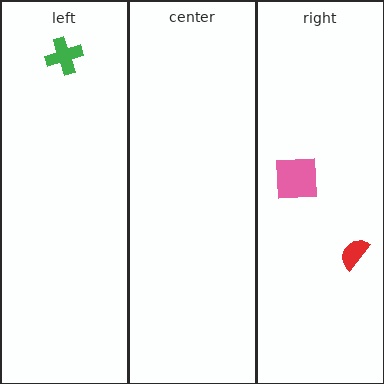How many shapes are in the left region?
1.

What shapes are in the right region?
The pink square, the red semicircle.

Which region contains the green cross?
The left region.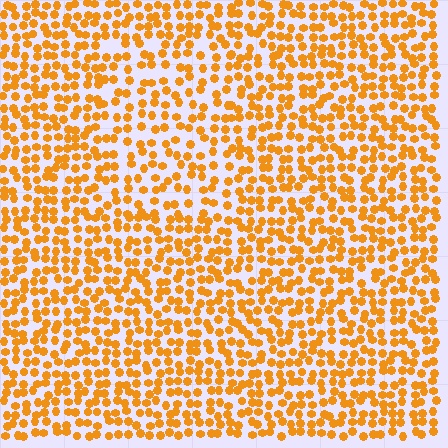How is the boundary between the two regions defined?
The boundary is defined by a change in element density (approximately 1.4x ratio). All elements are the same color, size, and shape.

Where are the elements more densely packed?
The elements are more densely packed outside the rectangle boundary.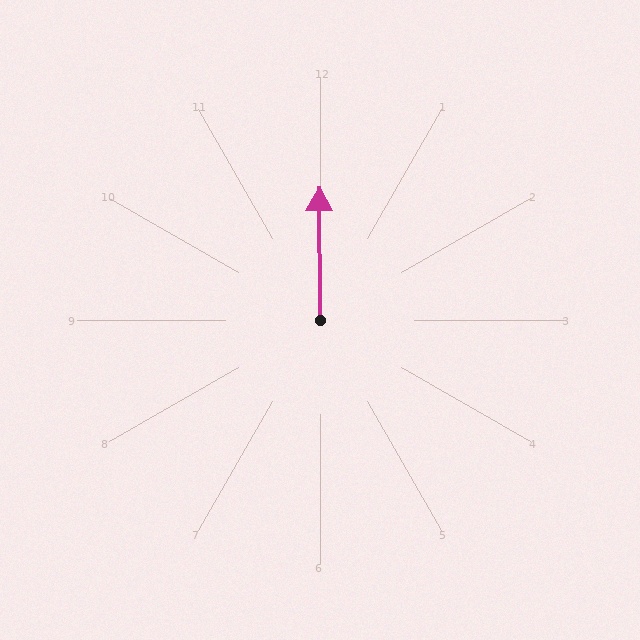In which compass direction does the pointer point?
North.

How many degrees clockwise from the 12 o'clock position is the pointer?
Approximately 360 degrees.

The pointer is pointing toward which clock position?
Roughly 12 o'clock.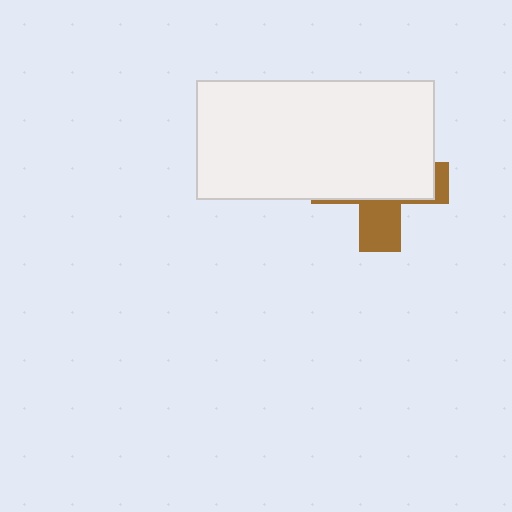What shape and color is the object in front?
The object in front is a white rectangle.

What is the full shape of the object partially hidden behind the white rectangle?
The partially hidden object is a brown cross.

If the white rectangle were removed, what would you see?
You would see the complete brown cross.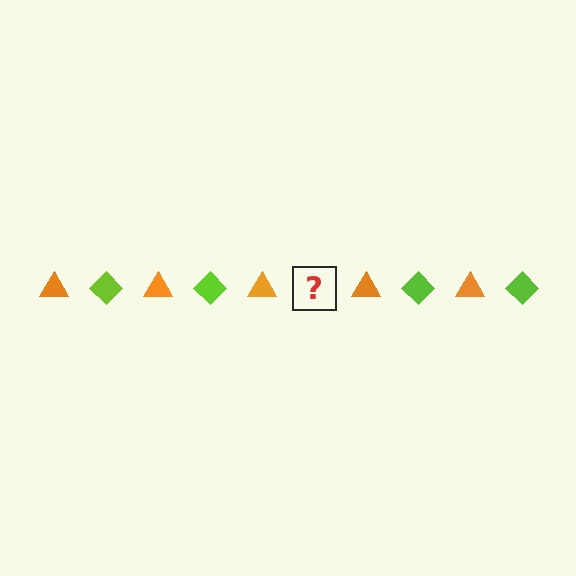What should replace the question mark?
The question mark should be replaced with a lime diamond.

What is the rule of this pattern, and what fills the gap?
The rule is that the pattern alternates between orange triangle and lime diamond. The gap should be filled with a lime diamond.